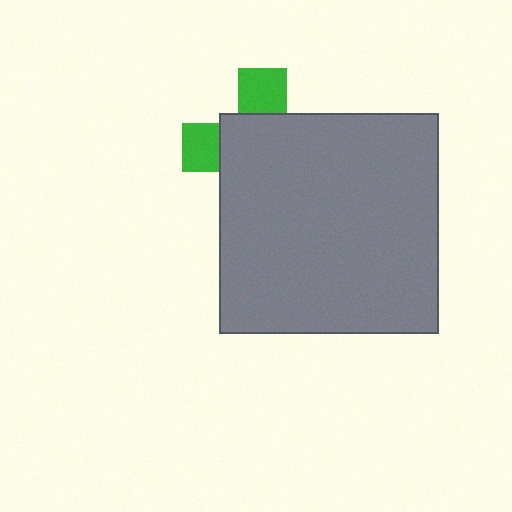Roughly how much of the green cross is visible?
A small part of it is visible (roughly 31%).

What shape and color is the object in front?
The object in front is a gray square.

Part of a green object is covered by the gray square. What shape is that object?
It is a cross.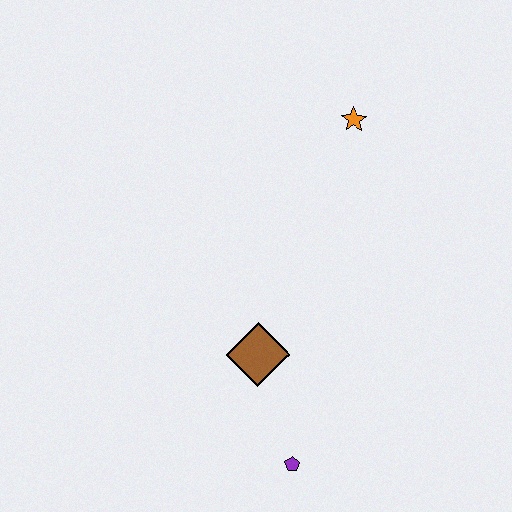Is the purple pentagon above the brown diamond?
No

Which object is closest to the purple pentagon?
The brown diamond is closest to the purple pentagon.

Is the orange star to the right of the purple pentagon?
Yes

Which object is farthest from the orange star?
The purple pentagon is farthest from the orange star.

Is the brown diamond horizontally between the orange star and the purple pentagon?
No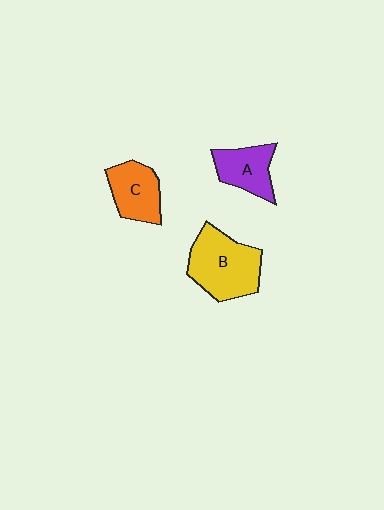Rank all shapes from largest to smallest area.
From largest to smallest: B (yellow), C (orange), A (purple).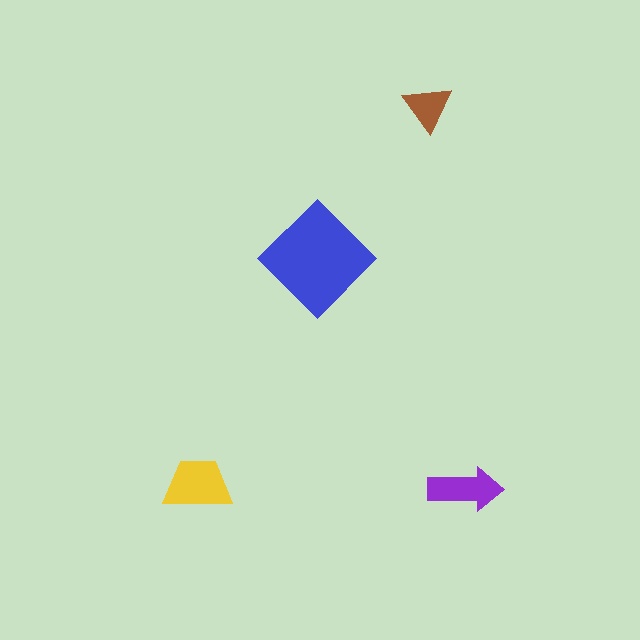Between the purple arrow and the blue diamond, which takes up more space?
The blue diamond.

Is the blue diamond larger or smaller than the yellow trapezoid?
Larger.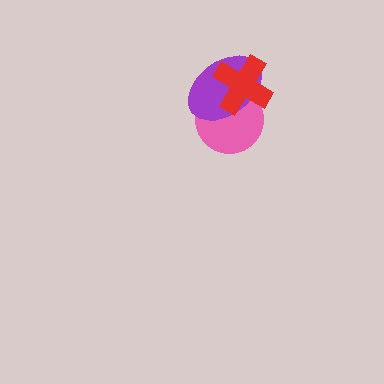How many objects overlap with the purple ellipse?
2 objects overlap with the purple ellipse.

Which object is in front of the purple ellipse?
The red cross is in front of the purple ellipse.